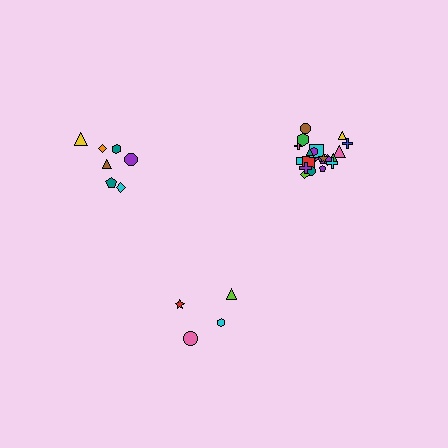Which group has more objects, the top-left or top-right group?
The top-right group.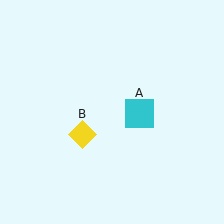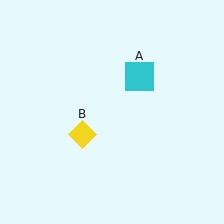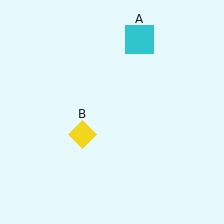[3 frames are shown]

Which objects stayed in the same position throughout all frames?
Yellow diamond (object B) remained stationary.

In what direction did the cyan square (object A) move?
The cyan square (object A) moved up.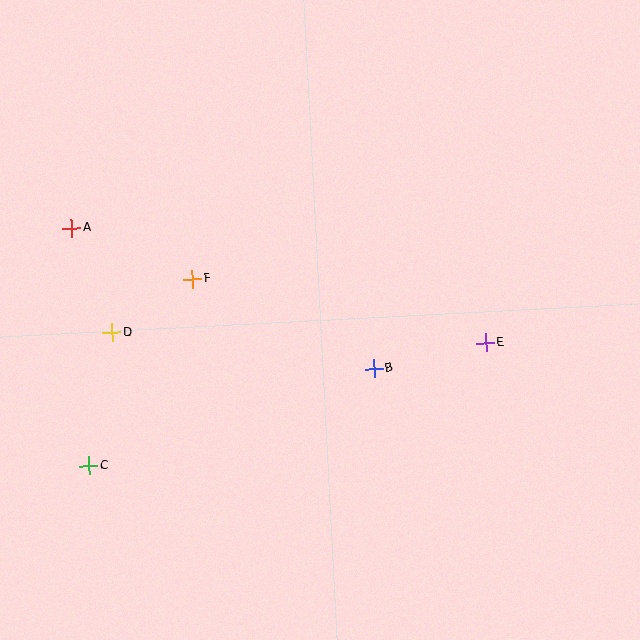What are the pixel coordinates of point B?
Point B is at (374, 369).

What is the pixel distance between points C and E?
The distance between C and E is 415 pixels.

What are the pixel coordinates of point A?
Point A is at (72, 228).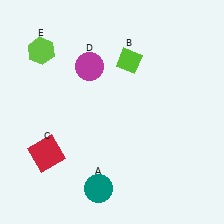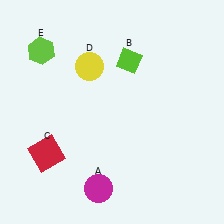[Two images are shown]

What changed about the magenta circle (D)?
In Image 1, D is magenta. In Image 2, it changed to yellow.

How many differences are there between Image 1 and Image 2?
There are 2 differences between the two images.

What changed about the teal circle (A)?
In Image 1, A is teal. In Image 2, it changed to magenta.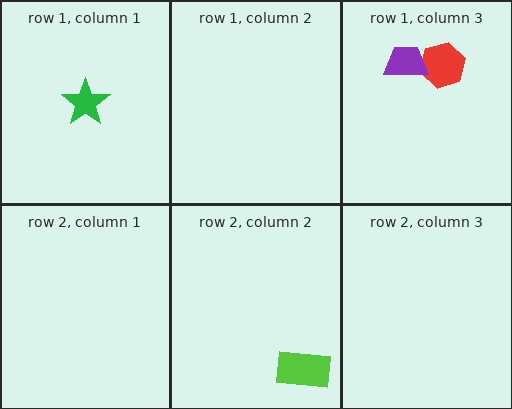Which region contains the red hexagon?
The row 1, column 3 region.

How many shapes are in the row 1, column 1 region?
1.